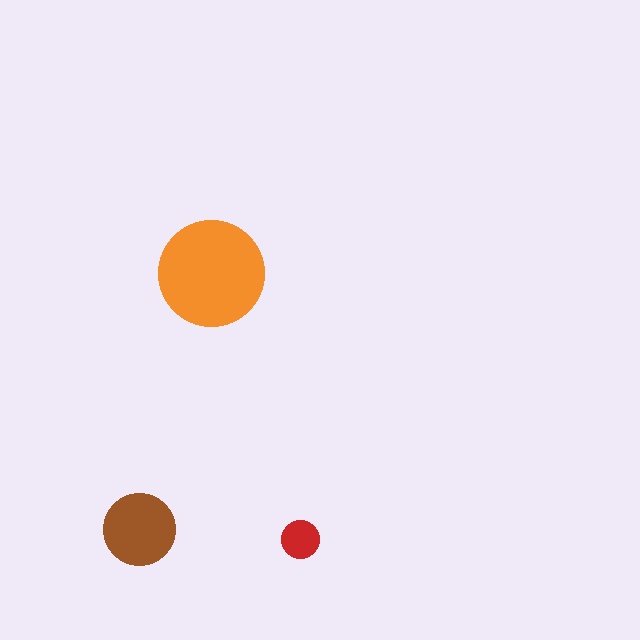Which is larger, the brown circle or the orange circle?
The orange one.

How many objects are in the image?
There are 3 objects in the image.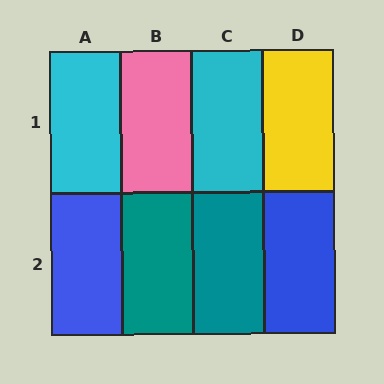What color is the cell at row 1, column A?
Cyan.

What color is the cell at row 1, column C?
Cyan.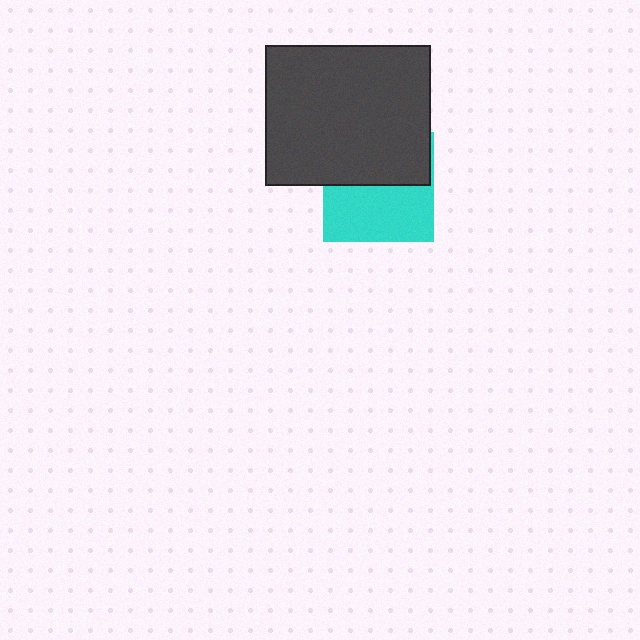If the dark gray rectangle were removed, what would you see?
You would see the complete cyan square.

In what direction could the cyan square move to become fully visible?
The cyan square could move down. That would shift it out from behind the dark gray rectangle entirely.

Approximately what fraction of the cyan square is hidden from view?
Roughly 48% of the cyan square is hidden behind the dark gray rectangle.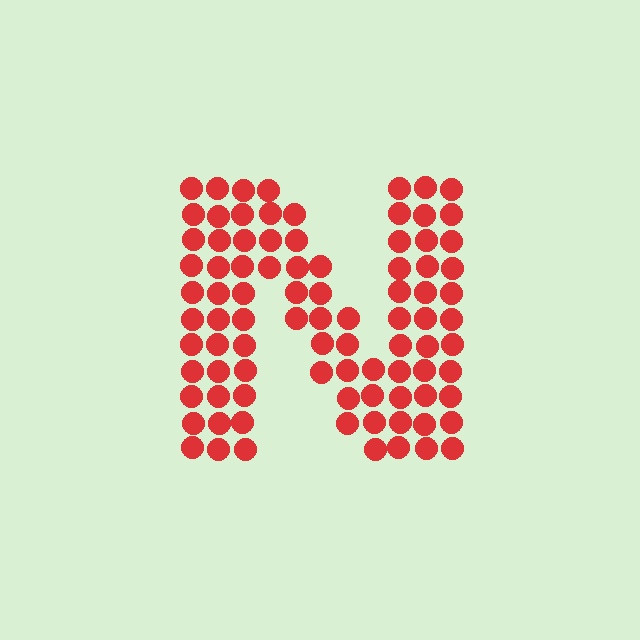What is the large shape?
The large shape is the letter N.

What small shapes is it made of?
It is made of small circles.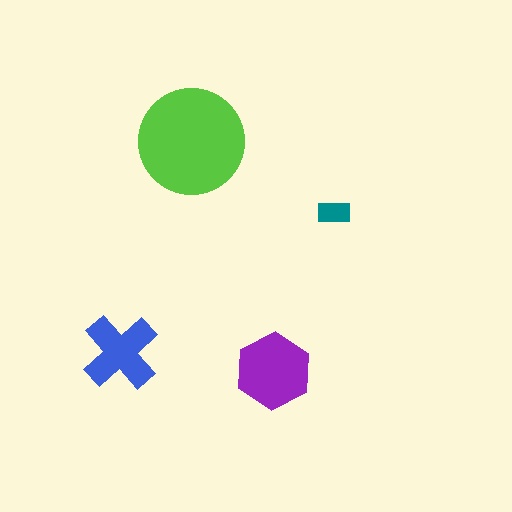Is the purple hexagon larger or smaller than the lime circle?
Smaller.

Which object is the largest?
The lime circle.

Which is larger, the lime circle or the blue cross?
The lime circle.